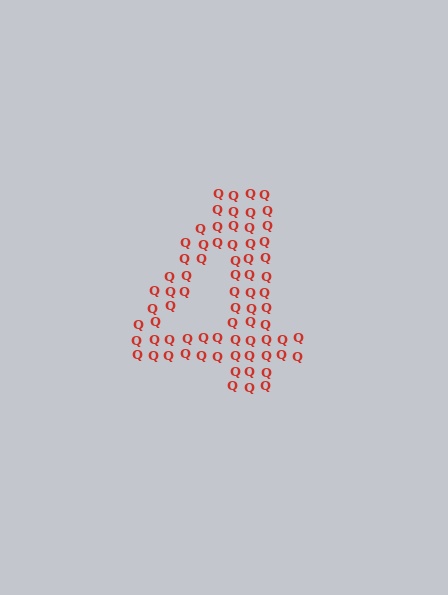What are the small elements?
The small elements are letter Q's.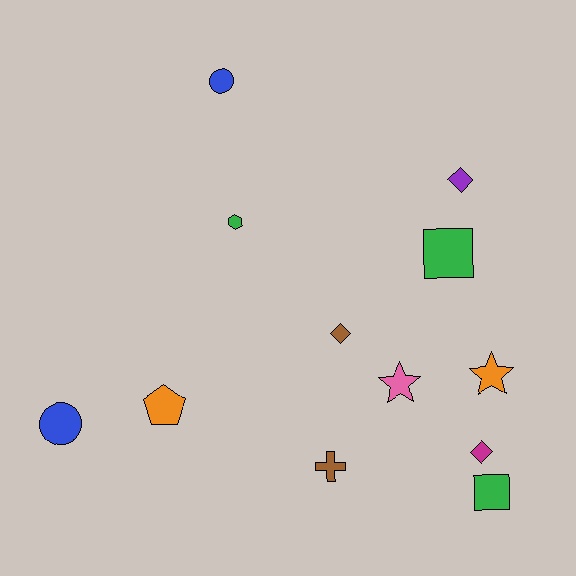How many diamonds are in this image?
There are 3 diamonds.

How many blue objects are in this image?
There are 2 blue objects.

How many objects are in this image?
There are 12 objects.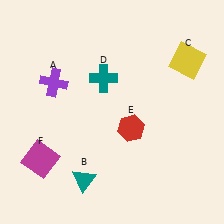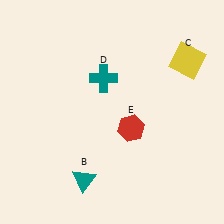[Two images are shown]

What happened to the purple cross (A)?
The purple cross (A) was removed in Image 2. It was in the top-left area of Image 1.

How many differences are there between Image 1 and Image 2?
There are 2 differences between the two images.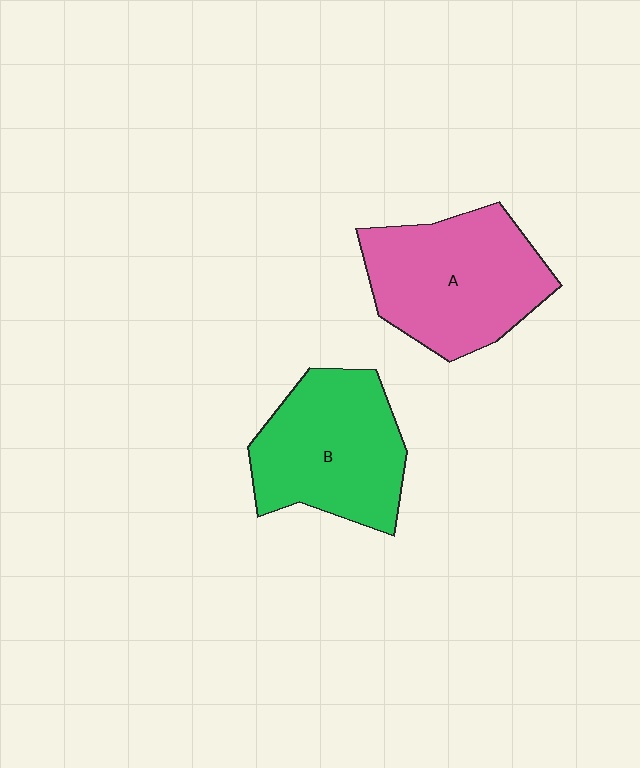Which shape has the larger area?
Shape A (pink).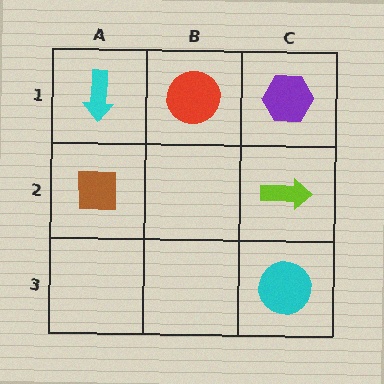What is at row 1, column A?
A cyan arrow.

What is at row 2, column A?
A brown square.